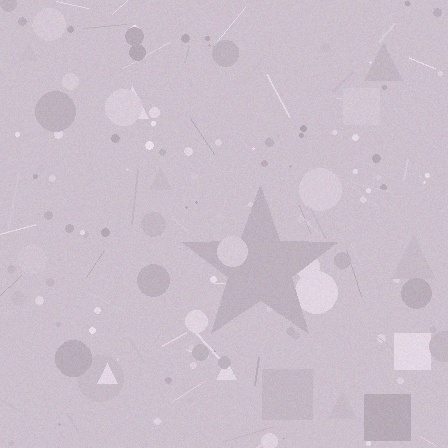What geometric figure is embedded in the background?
A star is embedded in the background.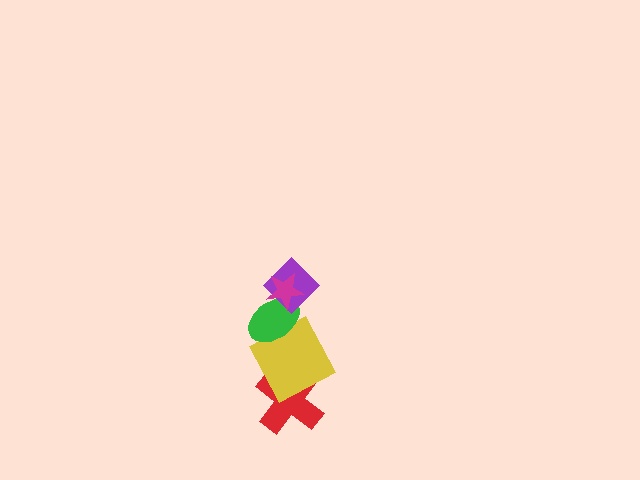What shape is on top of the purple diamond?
The magenta star is on top of the purple diamond.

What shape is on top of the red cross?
The yellow square is on top of the red cross.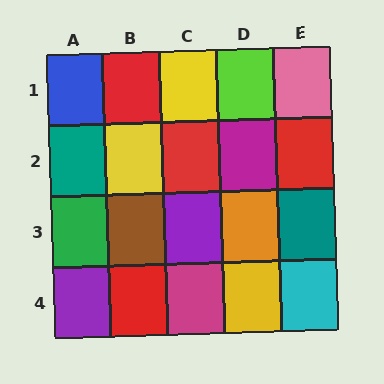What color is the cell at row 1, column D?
Lime.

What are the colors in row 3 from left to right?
Green, brown, purple, orange, teal.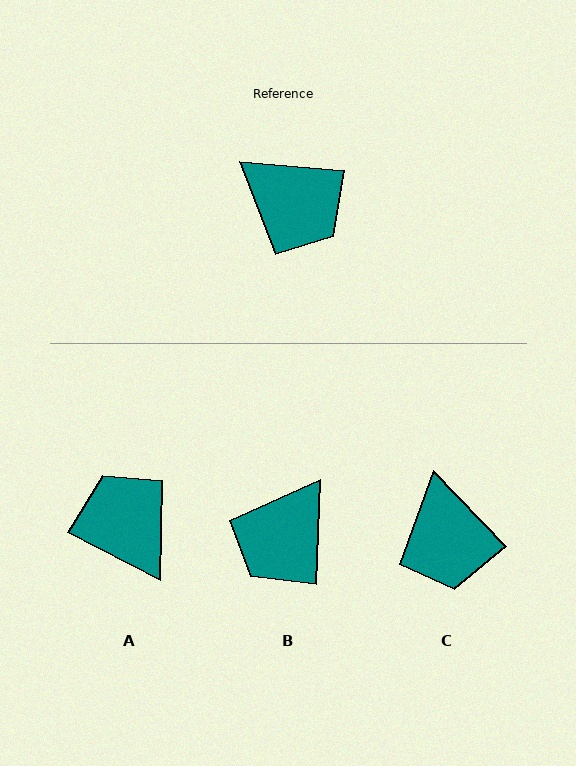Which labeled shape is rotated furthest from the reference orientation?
A, about 158 degrees away.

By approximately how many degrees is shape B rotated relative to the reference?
Approximately 87 degrees clockwise.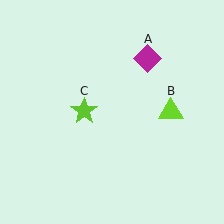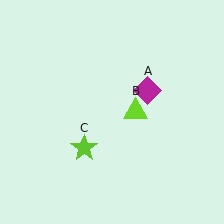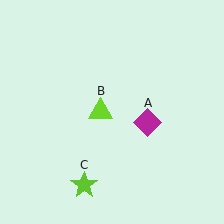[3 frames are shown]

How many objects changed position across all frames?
3 objects changed position: magenta diamond (object A), lime triangle (object B), lime star (object C).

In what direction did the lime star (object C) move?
The lime star (object C) moved down.